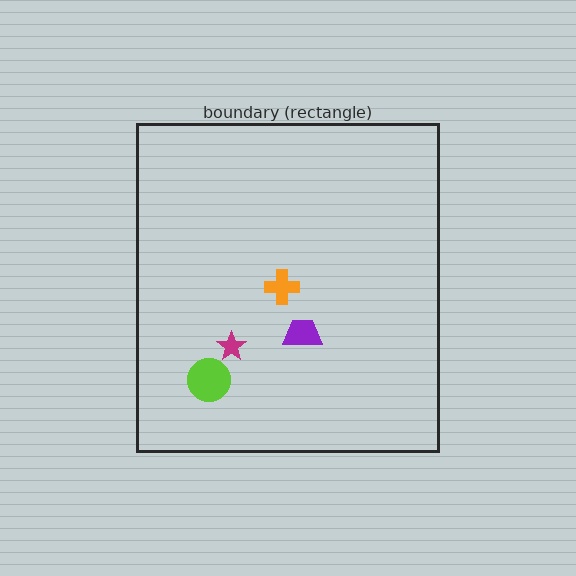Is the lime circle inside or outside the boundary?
Inside.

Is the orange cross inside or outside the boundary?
Inside.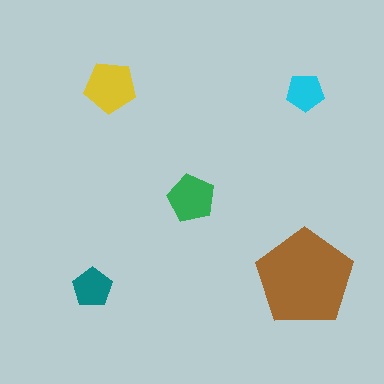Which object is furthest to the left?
The teal pentagon is leftmost.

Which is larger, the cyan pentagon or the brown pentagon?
The brown one.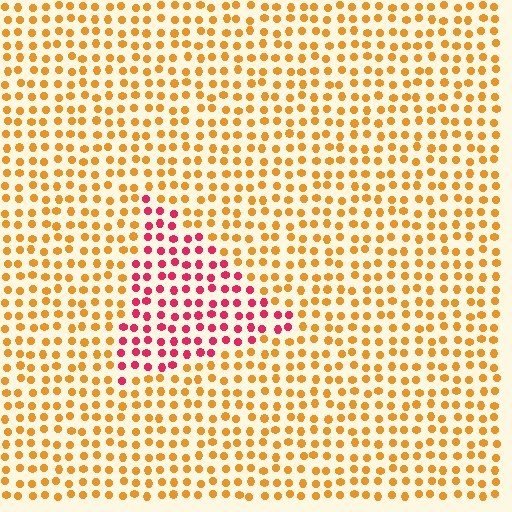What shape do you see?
I see a triangle.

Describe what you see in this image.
The image is filled with small orange elements in a uniform arrangement. A triangle-shaped region is visible where the elements are tinted to a slightly different hue, forming a subtle color boundary.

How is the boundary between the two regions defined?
The boundary is defined purely by a slight shift in hue (about 52 degrees). Spacing, size, and orientation are identical on both sides.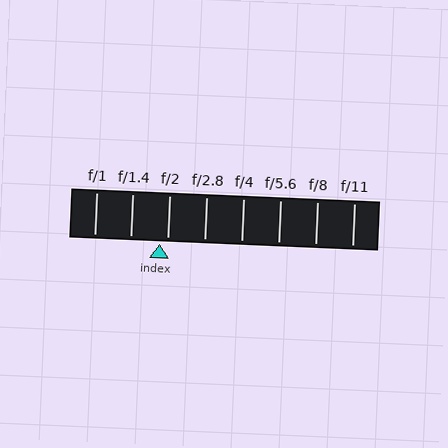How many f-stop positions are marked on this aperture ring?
There are 8 f-stop positions marked.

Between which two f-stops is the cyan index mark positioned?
The index mark is between f/1.4 and f/2.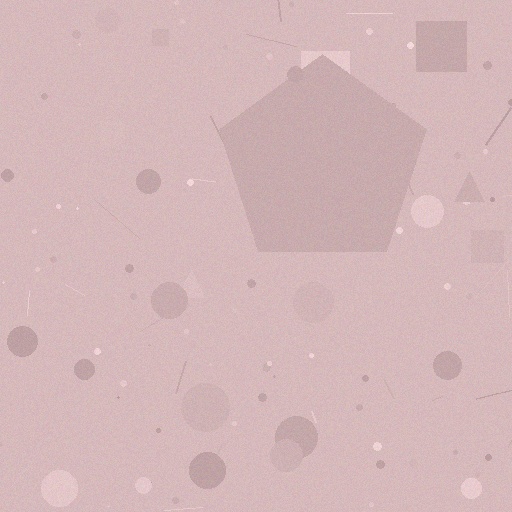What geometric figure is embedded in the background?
A pentagon is embedded in the background.